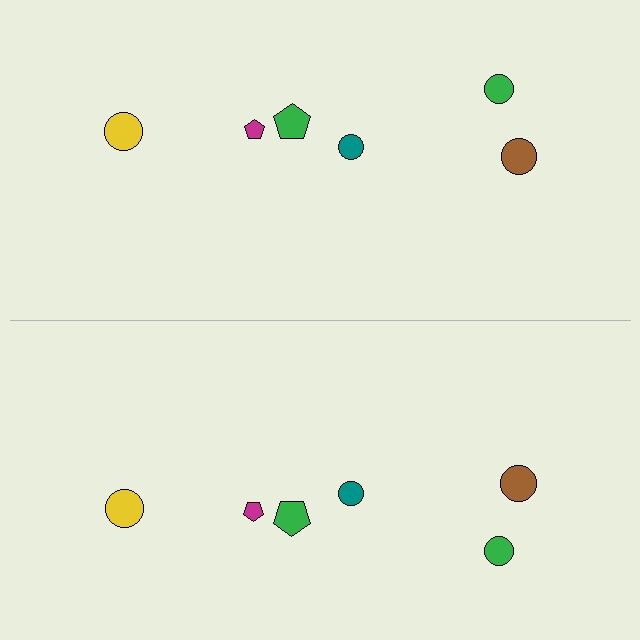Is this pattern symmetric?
Yes, this pattern has bilateral (reflection) symmetry.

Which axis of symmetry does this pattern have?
The pattern has a horizontal axis of symmetry running through the center of the image.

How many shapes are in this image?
There are 12 shapes in this image.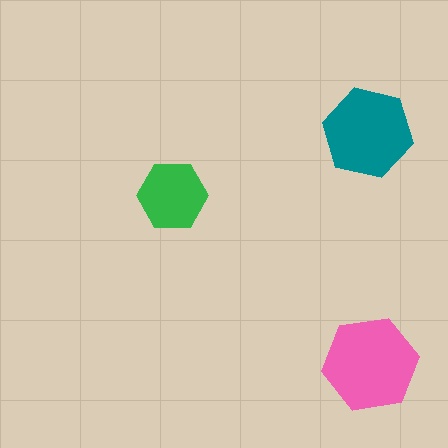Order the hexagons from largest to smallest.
the pink one, the teal one, the green one.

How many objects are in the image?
There are 3 objects in the image.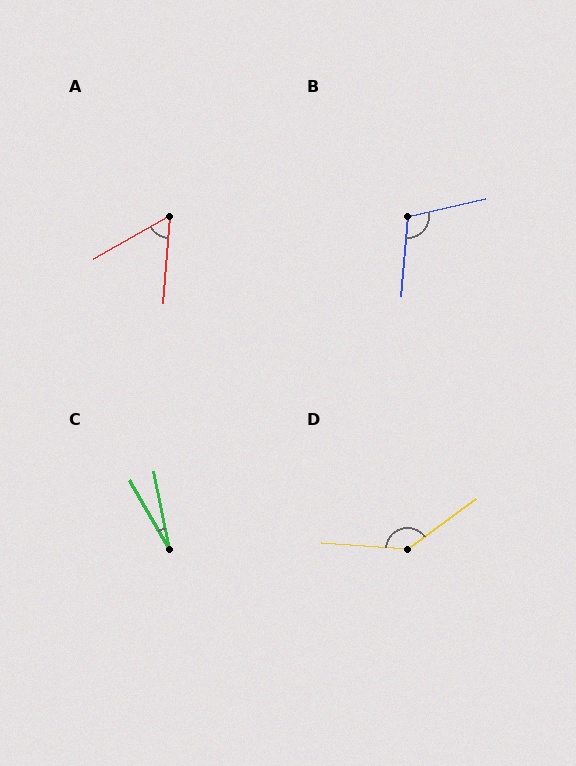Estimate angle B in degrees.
Approximately 108 degrees.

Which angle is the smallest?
C, at approximately 19 degrees.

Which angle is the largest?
D, at approximately 140 degrees.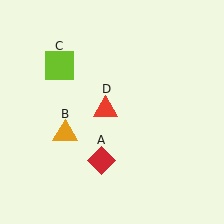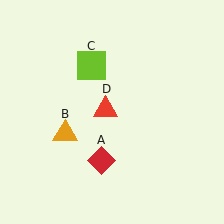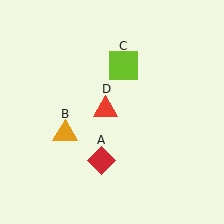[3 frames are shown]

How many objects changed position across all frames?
1 object changed position: lime square (object C).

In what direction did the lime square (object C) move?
The lime square (object C) moved right.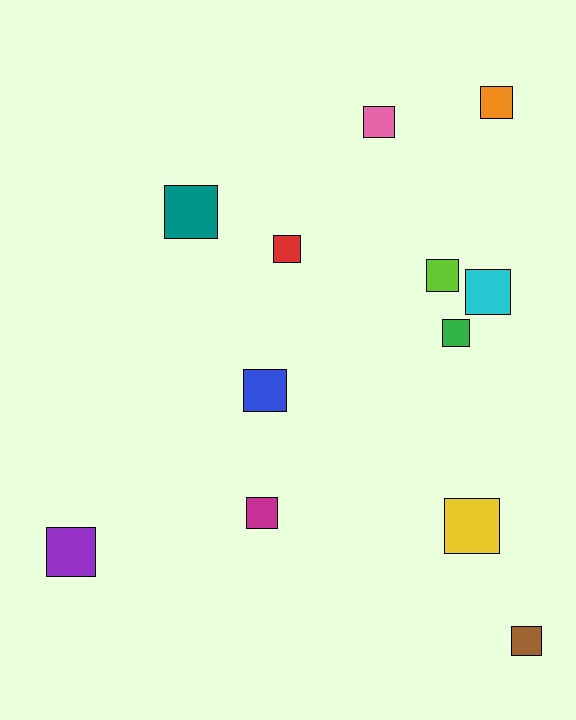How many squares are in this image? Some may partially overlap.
There are 12 squares.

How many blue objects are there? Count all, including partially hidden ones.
There is 1 blue object.